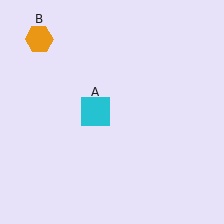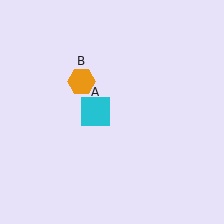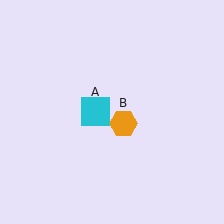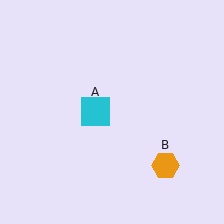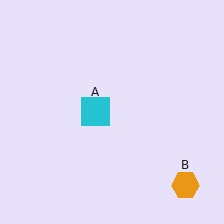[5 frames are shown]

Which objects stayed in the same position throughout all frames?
Cyan square (object A) remained stationary.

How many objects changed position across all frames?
1 object changed position: orange hexagon (object B).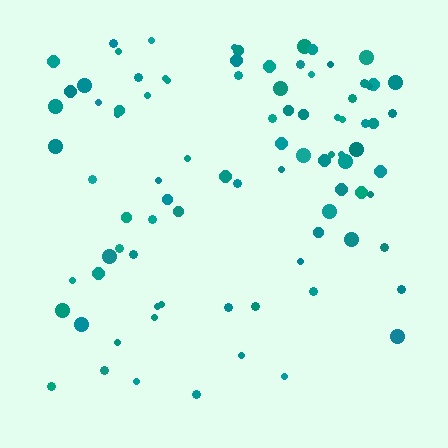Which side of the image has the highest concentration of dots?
The top.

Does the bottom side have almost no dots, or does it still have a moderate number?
Still a moderate number, just noticeably fewer than the top.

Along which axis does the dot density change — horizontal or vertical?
Vertical.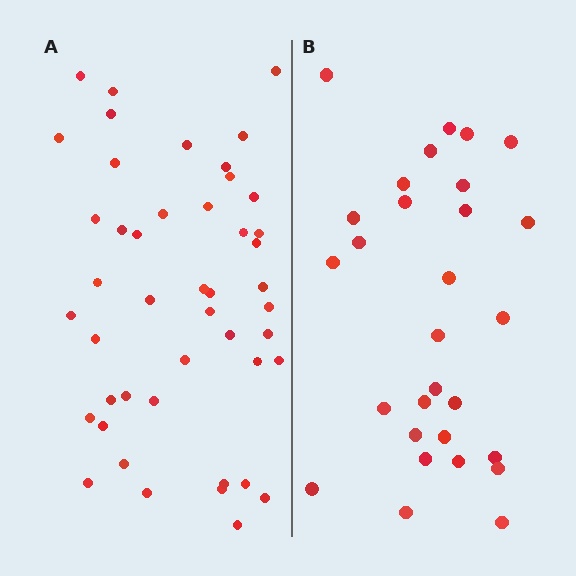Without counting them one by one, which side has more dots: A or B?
Region A (the left region) has more dots.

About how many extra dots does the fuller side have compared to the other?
Region A has approximately 15 more dots than region B.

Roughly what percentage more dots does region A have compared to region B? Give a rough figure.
About 60% more.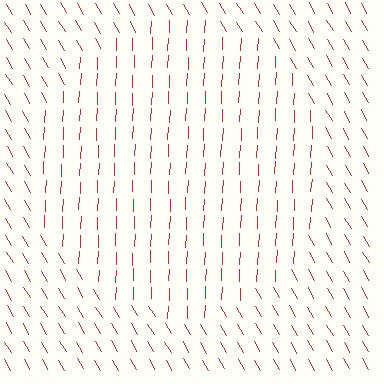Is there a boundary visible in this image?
Yes, there is a texture boundary formed by a change in line orientation.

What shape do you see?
I see a circle.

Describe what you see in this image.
The image is filled with small red line segments. A circle region in the image has lines oriented differently from the surrounding lines, creating a visible texture boundary.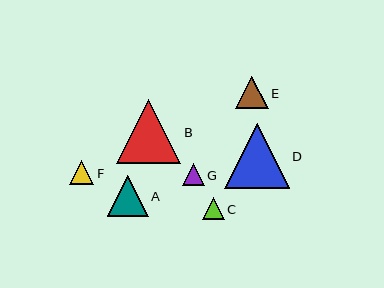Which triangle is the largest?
Triangle D is the largest with a size of approximately 65 pixels.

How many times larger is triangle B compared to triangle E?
Triangle B is approximately 2.0 times the size of triangle E.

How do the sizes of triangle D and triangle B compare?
Triangle D and triangle B are approximately the same size.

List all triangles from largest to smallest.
From largest to smallest: D, B, A, E, F, G, C.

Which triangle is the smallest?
Triangle C is the smallest with a size of approximately 21 pixels.